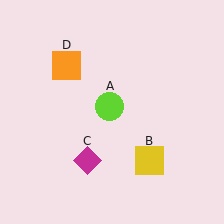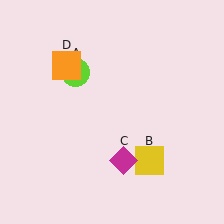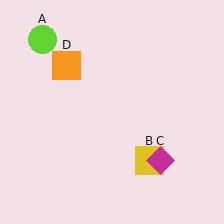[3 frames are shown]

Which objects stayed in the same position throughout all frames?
Yellow square (object B) and orange square (object D) remained stationary.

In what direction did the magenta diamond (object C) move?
The magenta diamond (object C) moved right.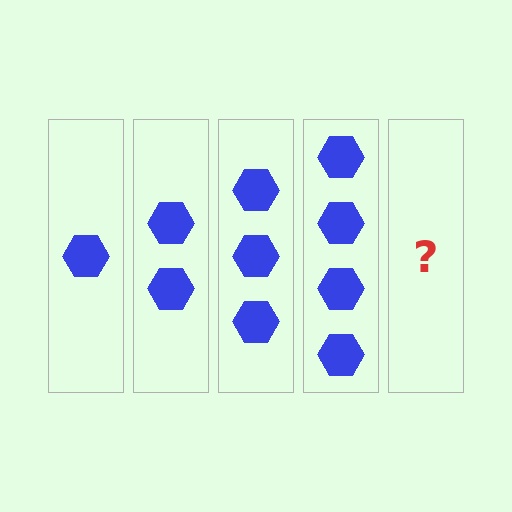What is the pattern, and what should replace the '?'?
The pattern is that each step adds one more hexagon. The '?' should be 5 hexagons.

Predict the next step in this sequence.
The next step is 5 hexagons.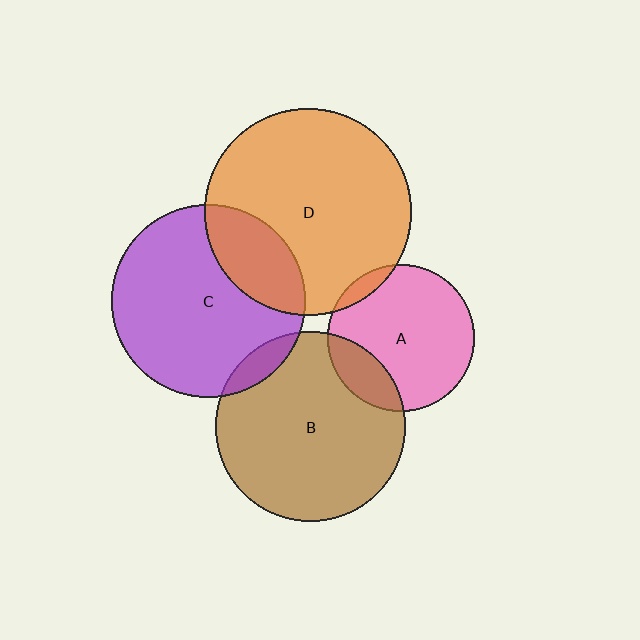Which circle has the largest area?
Circle D (orange).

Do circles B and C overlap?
Yes.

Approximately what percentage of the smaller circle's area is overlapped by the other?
Approximately 5%.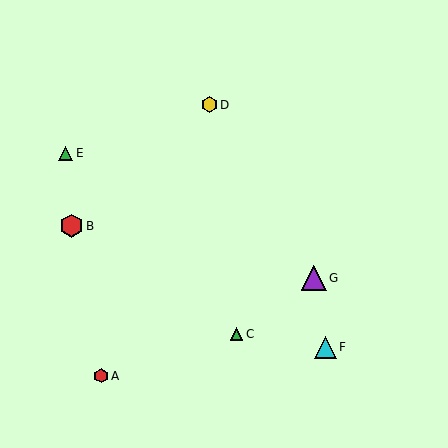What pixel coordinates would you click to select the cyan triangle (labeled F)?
Click at (325, 347) to select the cyan triangle F.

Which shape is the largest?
The purple triangle (labeled G) is the largest.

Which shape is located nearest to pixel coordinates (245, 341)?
The green triangle (labeled C) at (236, 334) is nearest to that location.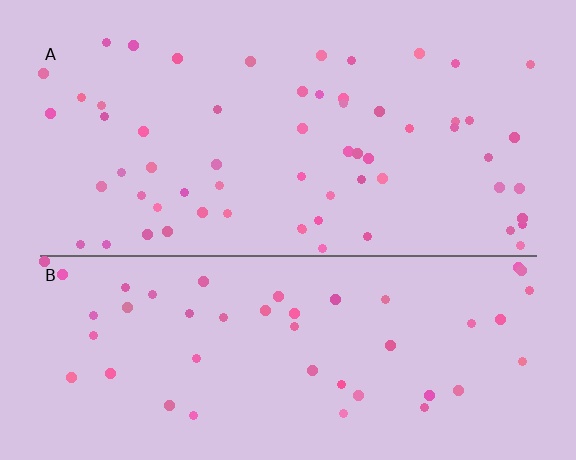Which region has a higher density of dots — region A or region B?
A (the top).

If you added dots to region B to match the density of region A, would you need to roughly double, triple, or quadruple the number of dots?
Approximately double.